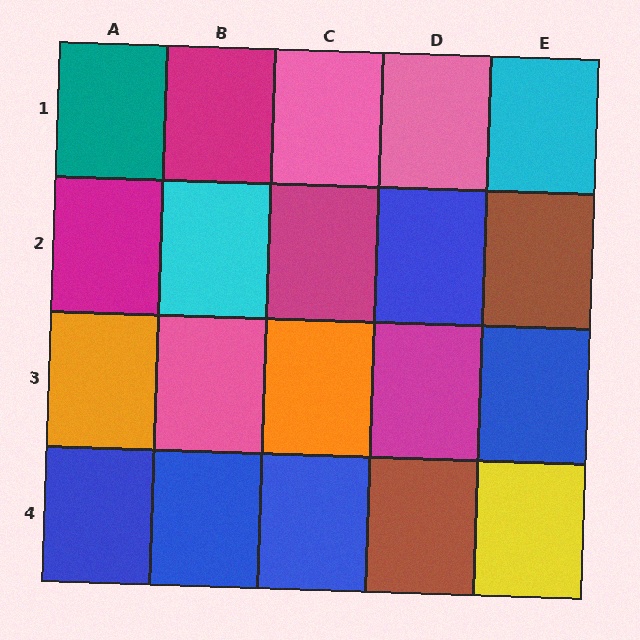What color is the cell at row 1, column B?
Magenta.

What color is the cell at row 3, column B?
Pink.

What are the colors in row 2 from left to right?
Magenta, cyan, magenta, blue, brown.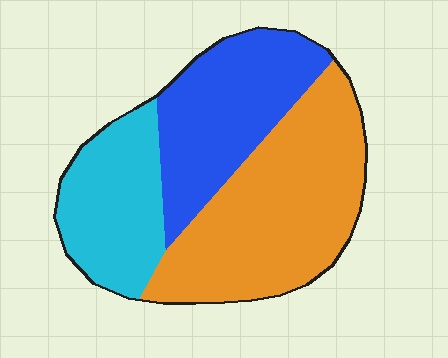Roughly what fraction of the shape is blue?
Blue takes up about one third (1/3) of the shape.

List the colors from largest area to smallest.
From largest to smallest: orange, blue, cyan.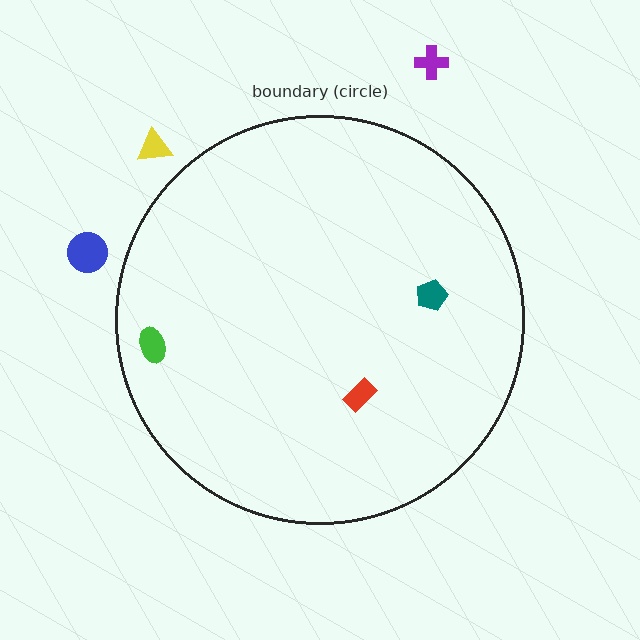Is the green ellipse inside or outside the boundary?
Inside.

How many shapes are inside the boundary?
3 inside, 3 outside.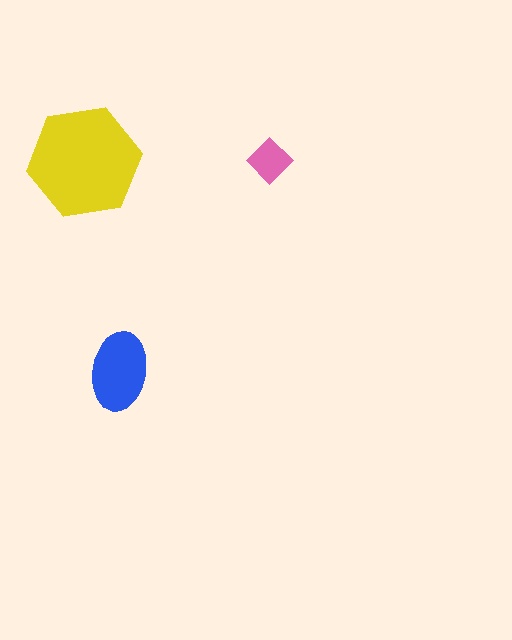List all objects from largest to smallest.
The yellow hexagon, the blue ellipse, the pink diamond.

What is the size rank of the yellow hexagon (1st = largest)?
1st.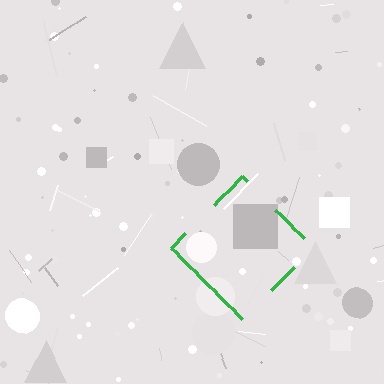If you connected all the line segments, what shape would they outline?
They would outline a diamond.